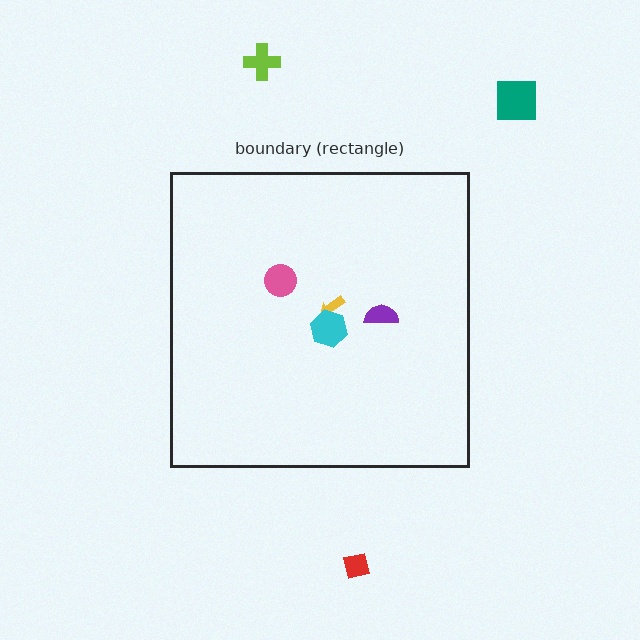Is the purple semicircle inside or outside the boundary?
Inside.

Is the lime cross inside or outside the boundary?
Outside.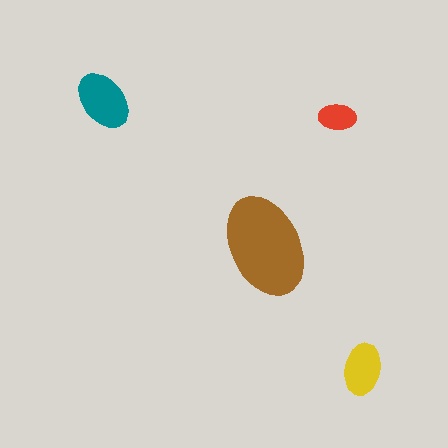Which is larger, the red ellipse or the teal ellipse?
The teal one.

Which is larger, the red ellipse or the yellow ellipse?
The yellow one.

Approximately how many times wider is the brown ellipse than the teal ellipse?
About 1.5 times wider.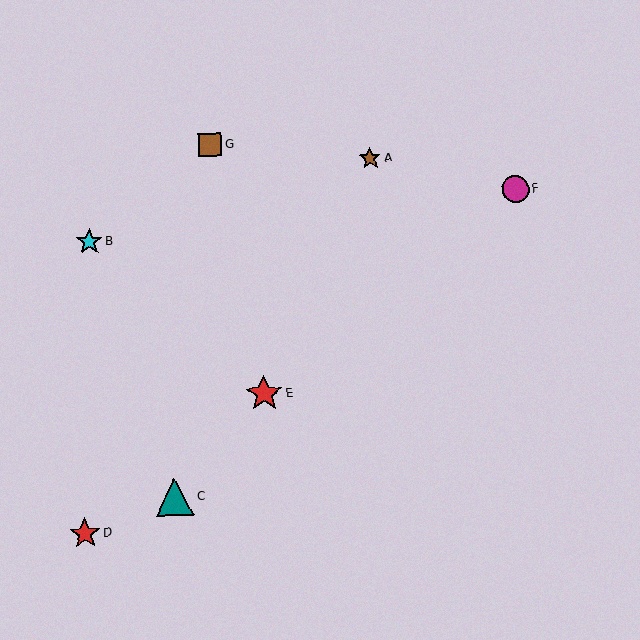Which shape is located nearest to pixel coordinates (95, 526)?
The red star (labeled D) at (85, 534) is nearest to that location.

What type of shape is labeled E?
Shape E is a red star.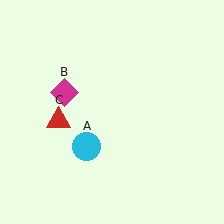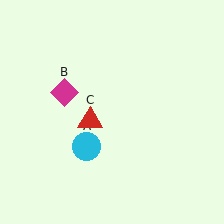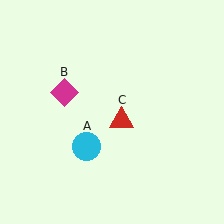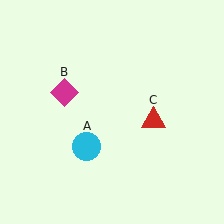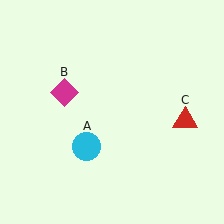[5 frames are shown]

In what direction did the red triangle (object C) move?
The red triangle (object C) moved right.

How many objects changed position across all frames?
1 object changed position: red triangle (object C).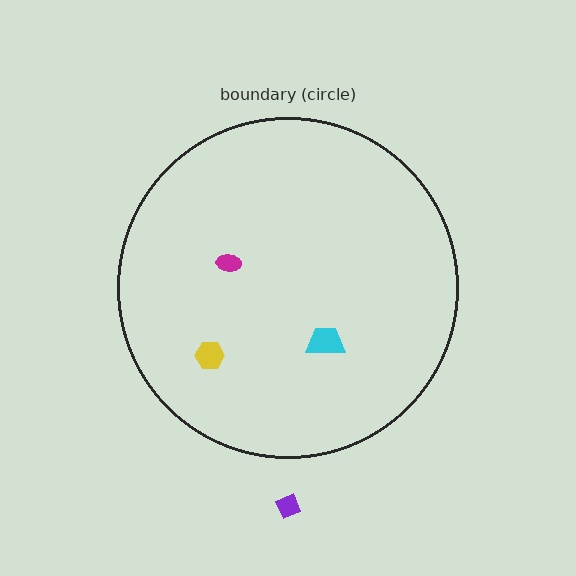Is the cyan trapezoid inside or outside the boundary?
Inside.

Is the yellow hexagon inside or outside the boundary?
Inside.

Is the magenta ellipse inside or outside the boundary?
Inside.